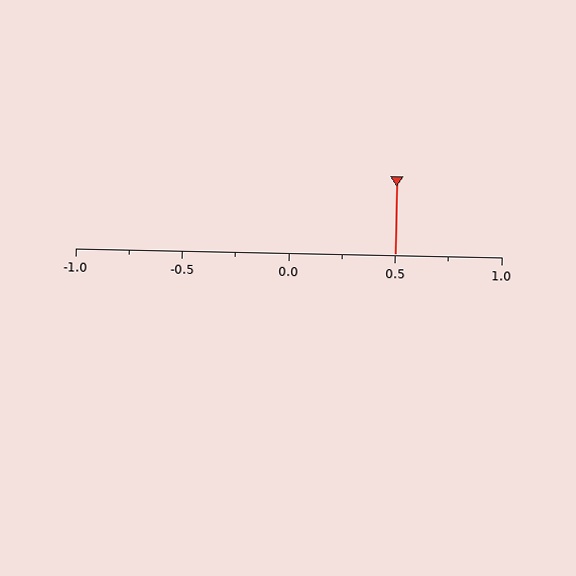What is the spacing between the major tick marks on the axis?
The major ticks are spaced 0.5 apart.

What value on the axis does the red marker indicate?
The marker indicates approximately 0.5.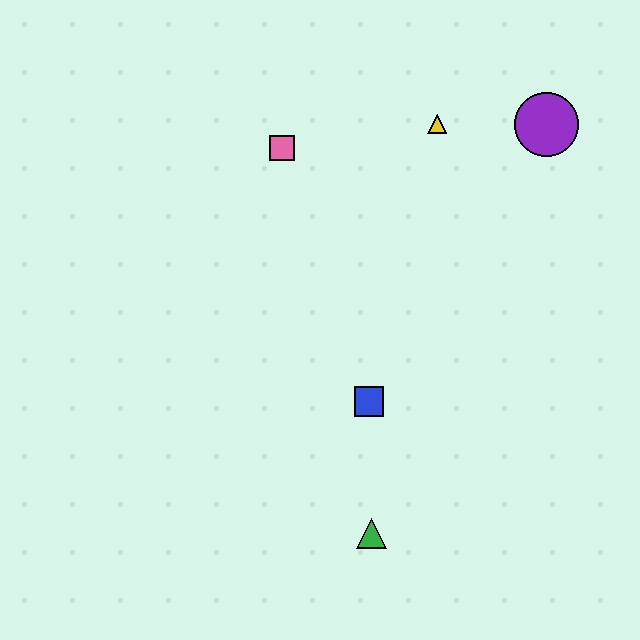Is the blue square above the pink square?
No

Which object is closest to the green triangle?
The blue square is closest to the green triangle.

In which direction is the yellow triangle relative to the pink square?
The yellow triangle is to the right of the pink square.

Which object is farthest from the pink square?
The green triangle is farthest from the pink square.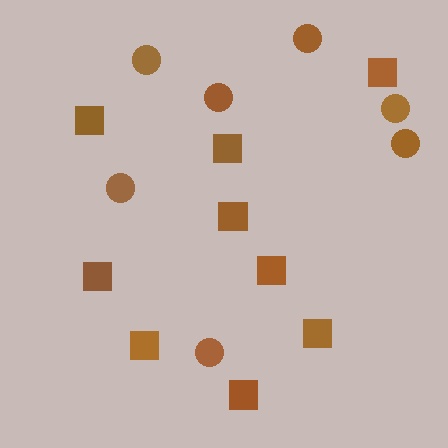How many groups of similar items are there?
There are 2 groups: one group of squares (9) and one group of circles (7).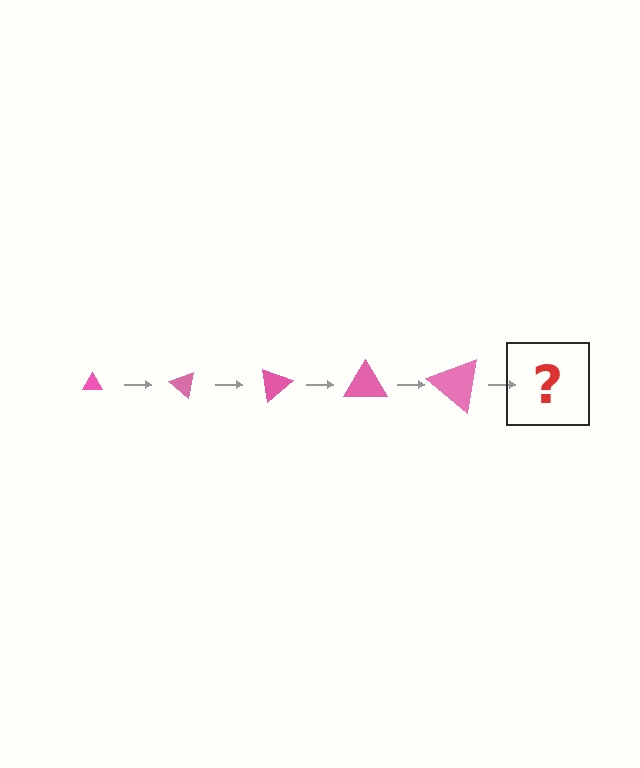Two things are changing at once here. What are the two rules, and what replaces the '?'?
The two rules are that the triangle grows larger each step and it rotates 40 degrees each step. The '?' should be a triangle, larger than the previous one and rotated 200 degrees from the start.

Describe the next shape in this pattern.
It should be a triangle, larger than the previous one and rotated 200 degrees from the start.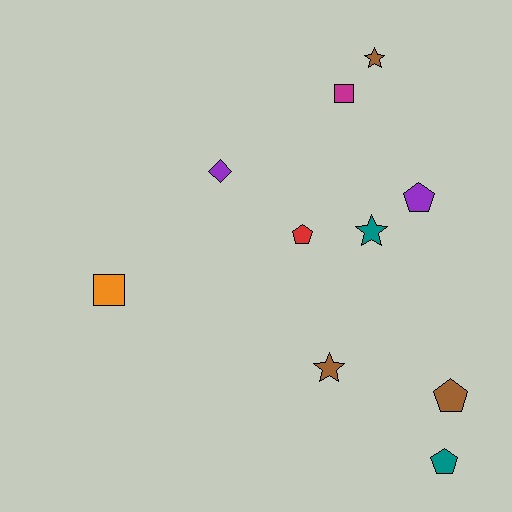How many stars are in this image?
There are 3 stars.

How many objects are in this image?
There are 10 objects.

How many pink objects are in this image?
There are no pink objects.